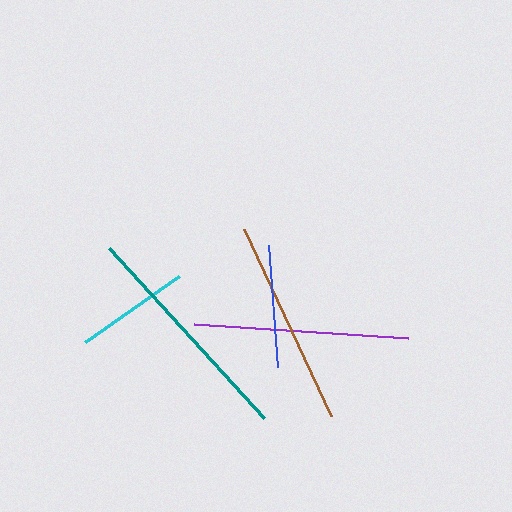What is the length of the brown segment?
The brown segment is approximately 206 pixels long.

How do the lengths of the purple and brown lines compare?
The purple and brown lines are approximately the same length.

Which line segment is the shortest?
The cyan line is the shortest at approximately 115 pixels.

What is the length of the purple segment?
The purple segment is approximately 214 pixels long.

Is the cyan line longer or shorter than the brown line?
The brown line is longer than the cyan line.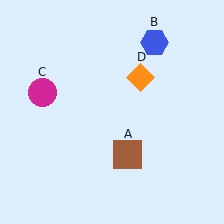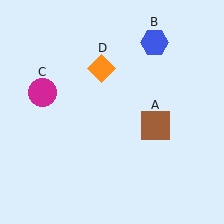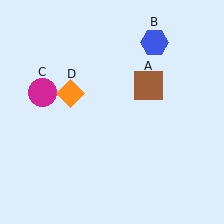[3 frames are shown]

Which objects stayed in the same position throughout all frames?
Blue hexagon (object B) and magenta circle (object C) remained stationary.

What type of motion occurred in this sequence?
The brown square (object A), orange diamond (object D) rotated counterclockwise around the center of the scene.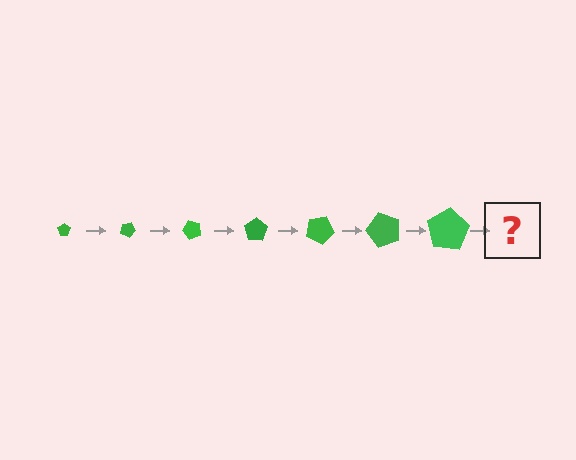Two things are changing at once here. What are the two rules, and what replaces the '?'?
The two rules are that the pentagon grows larger each step and it rotates 25 degrees each step. The '?' should be a pentagon, larger than the previous one and rotated 175 degrees from the start.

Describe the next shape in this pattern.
It should be a pentagon, larger than the previous one and rotated 175 degrees from the start.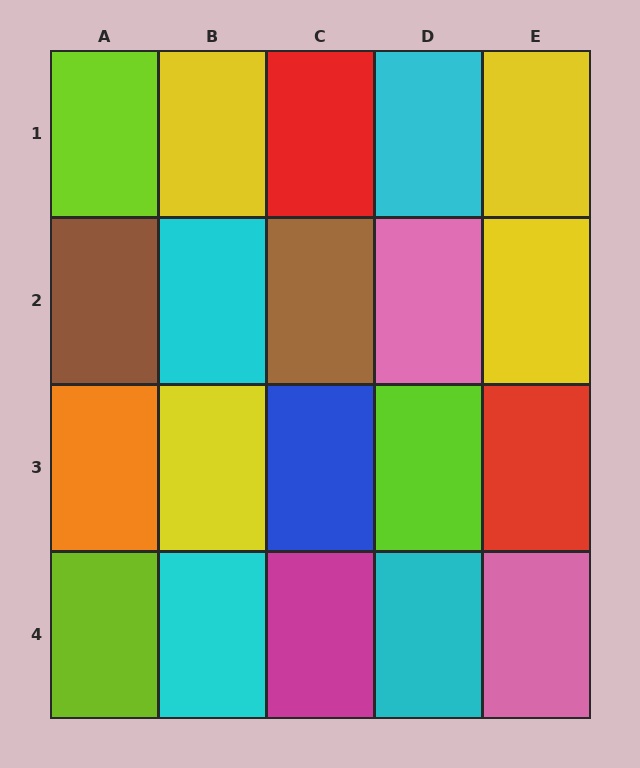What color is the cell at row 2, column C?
Brown.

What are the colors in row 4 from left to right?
Lime, cyan, magenta, cyan, pink.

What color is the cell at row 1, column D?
Cyan.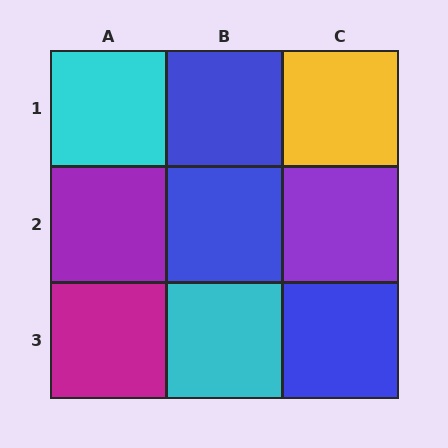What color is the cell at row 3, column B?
Cyan.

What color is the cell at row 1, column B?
Blue.